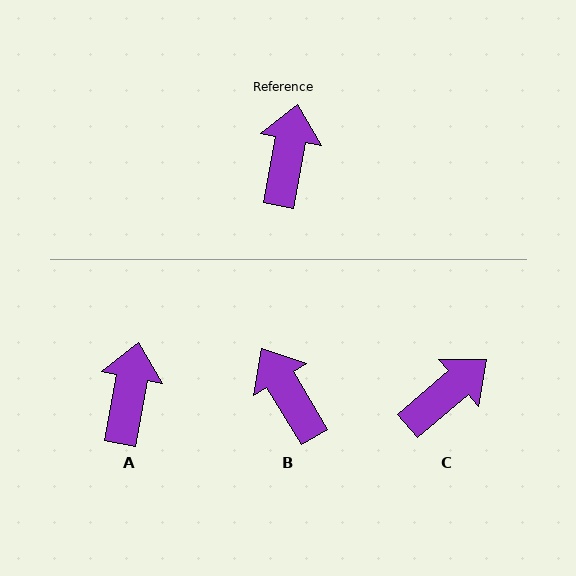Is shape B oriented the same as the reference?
No, it is off by about 41 degrees.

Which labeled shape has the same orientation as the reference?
A.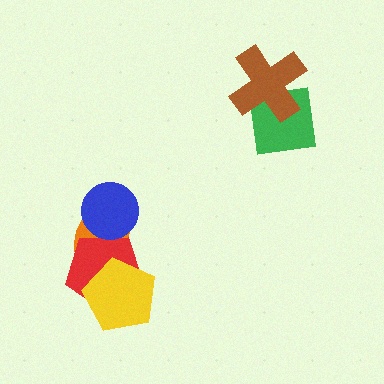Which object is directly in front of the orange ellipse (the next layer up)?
The red pentagon is directly in front of the orange ellipse.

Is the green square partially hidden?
Yes, it is partially covered by another shape.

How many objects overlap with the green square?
1 object overlaps with the green square.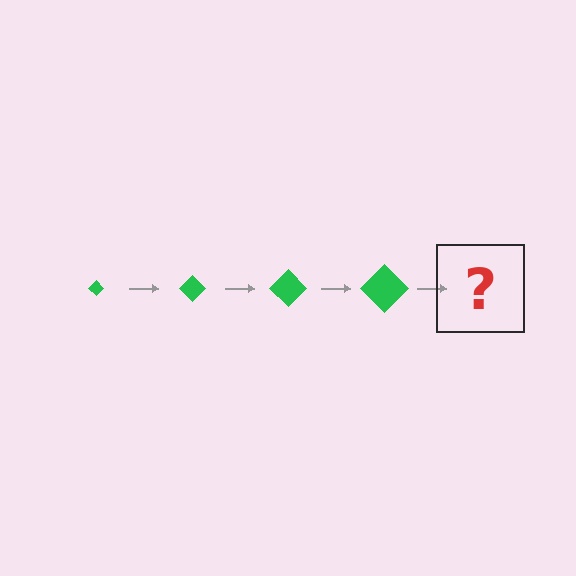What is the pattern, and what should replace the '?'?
The pattern is that the diamond gets progressively larger each step. The '?' should be a green diamond, larger than the previous one.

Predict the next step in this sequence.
The next step is a green diamond, larger than the previous one.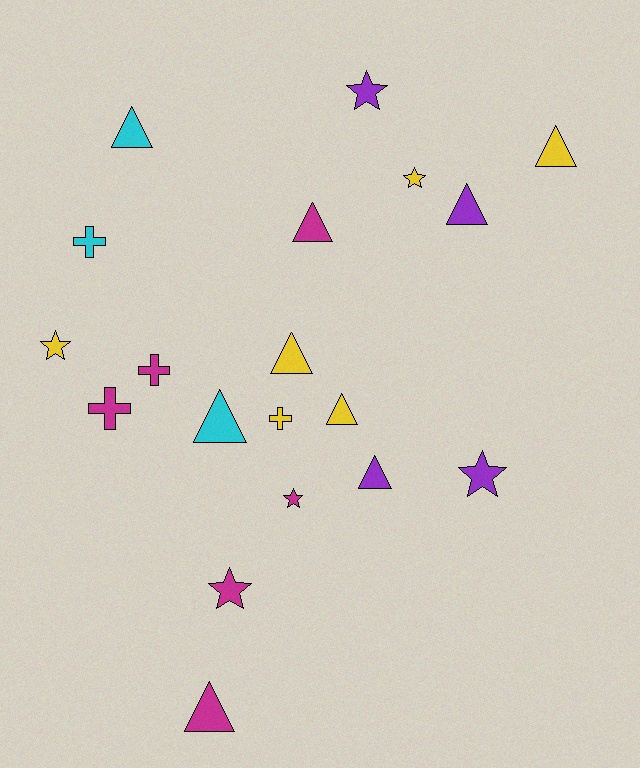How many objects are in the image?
There are 19 objects.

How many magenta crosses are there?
There are 2 magenta crosses.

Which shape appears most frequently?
Triangle, with 9 objects.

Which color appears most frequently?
Magenta, with 6 objects.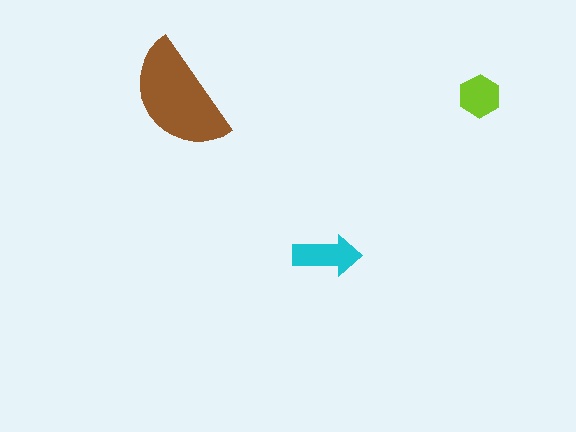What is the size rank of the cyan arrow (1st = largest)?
2nd.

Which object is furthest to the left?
The brown semicircle is leftmost.